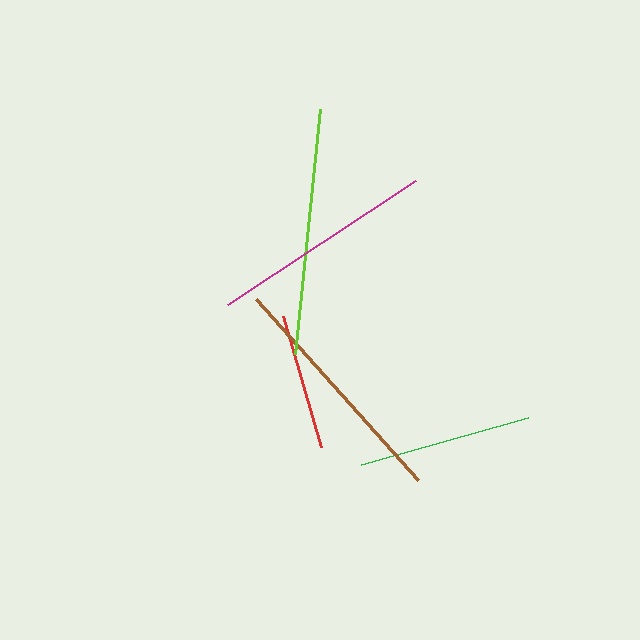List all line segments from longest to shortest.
From longest to shortest: lime, brown, magenta, green, red.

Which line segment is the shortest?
The red line is the shortest at approximately 136 pixels.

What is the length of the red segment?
The red segment is approximately 136 pixels long.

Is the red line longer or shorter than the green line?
The green line is longer than the red line.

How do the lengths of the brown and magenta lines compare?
The brown and magenta lines are approximately the same length.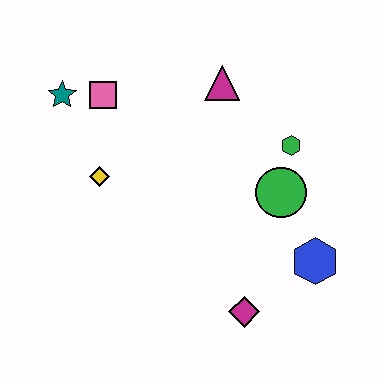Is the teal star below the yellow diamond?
No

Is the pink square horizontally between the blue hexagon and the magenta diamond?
No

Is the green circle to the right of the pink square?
Yes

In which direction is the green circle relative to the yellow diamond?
The green circle is to the right of the yellow diamond.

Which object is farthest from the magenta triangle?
The magenta diamond is farthest from the magenta triangle.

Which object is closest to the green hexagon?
The green circle is closest to the green hexagon.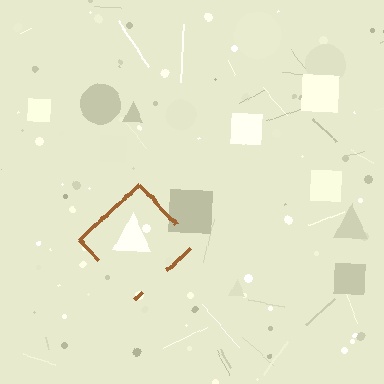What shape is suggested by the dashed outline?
The dashed outline suggests a diamond.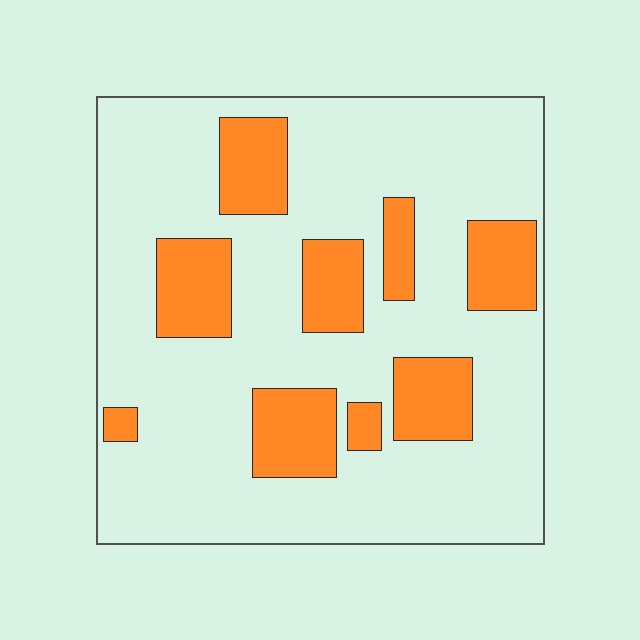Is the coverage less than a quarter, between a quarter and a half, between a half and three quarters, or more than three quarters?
Less than a quarter.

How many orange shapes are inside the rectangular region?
9.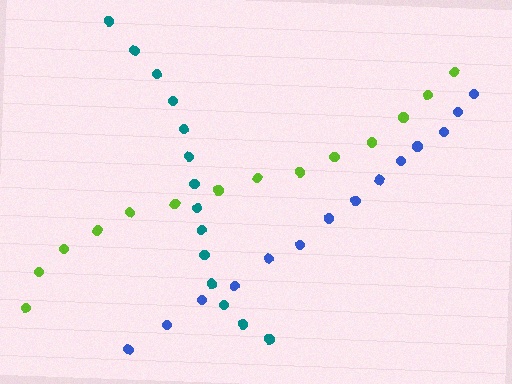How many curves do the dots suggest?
There are 3 distinct paths.